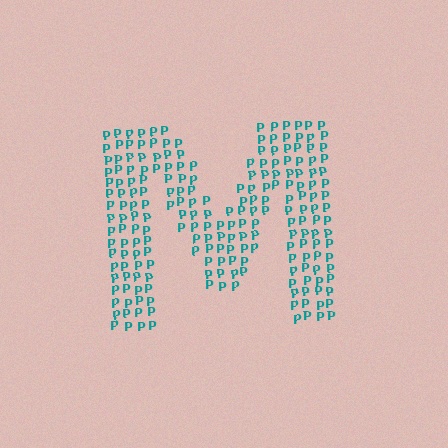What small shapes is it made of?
It is made of small letter P's.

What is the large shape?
The large shape is the letter M.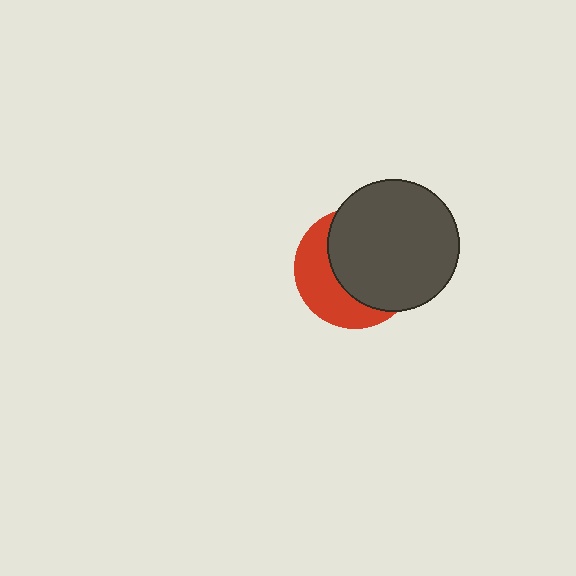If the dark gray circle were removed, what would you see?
You would see the complete red circle.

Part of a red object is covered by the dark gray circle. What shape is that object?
It is a circle.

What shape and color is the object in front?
The object in front is a dark gray circle.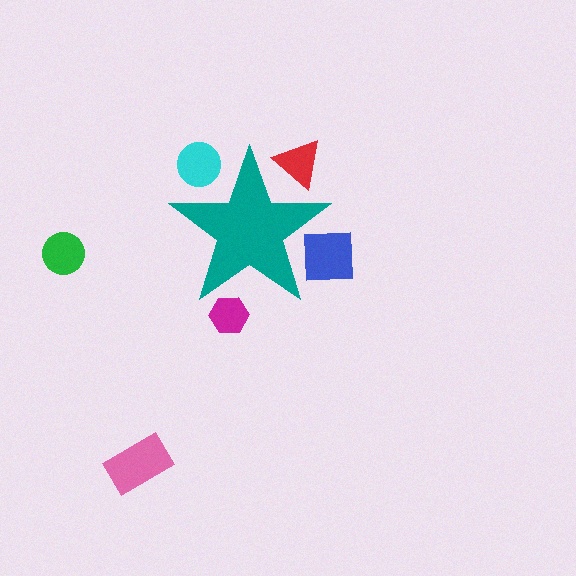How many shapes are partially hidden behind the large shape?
4 shapes are partially hidden.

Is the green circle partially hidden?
No, the green circle is fully visible.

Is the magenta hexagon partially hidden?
Yes, the magenta hexagon is partially hidden behind the teal star.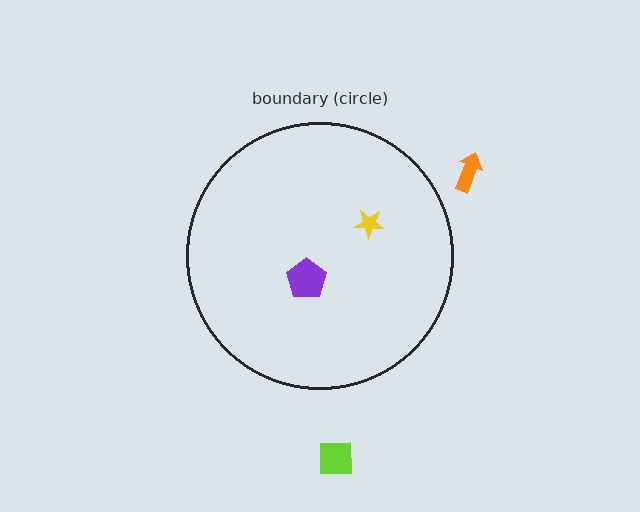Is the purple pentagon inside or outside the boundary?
Inside.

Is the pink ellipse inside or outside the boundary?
Inside.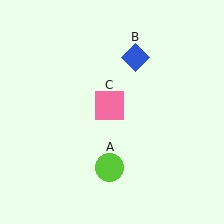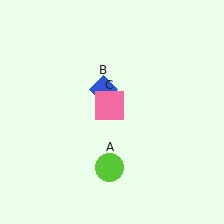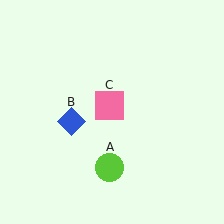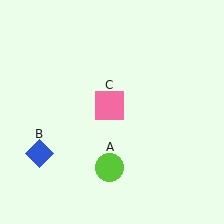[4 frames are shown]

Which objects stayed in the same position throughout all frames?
Lime circle (object A) and pink square (object C) remained stationary.